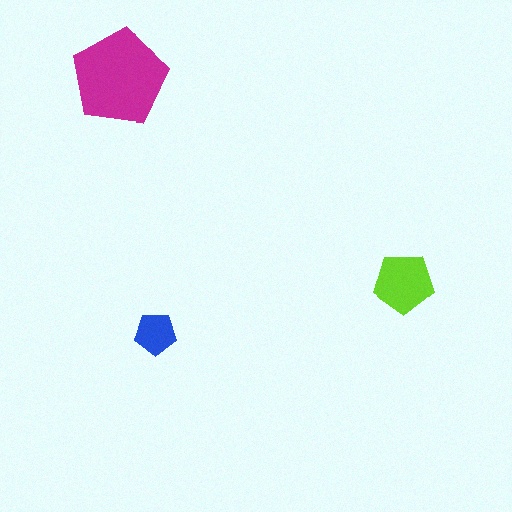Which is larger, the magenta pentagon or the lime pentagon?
The magenta one.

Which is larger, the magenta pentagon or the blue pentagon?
The magenta one.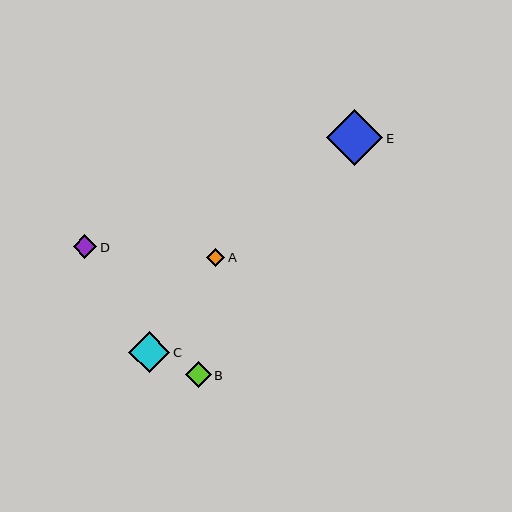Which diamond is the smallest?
Diamond A is the smallest with a size of approximately 19 pixels.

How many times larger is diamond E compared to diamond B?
Diamond E is approximately 2.2 times the size of diamond B.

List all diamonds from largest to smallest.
From largest to smallest: E, C, B, D, A.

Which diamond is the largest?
Diamond E is the largest with a size of approximately 56 pixels.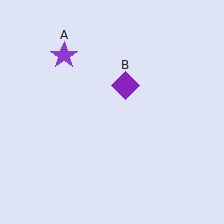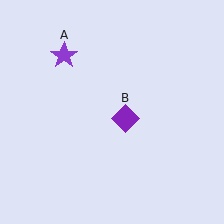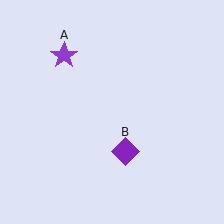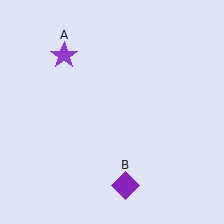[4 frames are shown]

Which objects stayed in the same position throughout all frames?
Purple star (object A) remained stationary.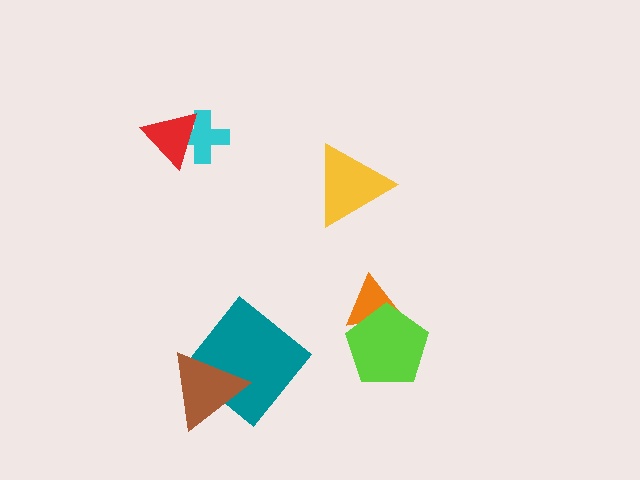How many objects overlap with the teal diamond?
1 object overlaps with the teal diamond.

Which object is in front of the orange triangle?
The lime pentagon is in front of the orange triangle.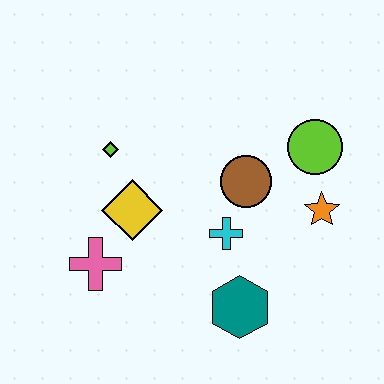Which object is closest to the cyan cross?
The brown circle is closest to the cyan cross.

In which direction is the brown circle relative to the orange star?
The brown circle is to the left of the orange star.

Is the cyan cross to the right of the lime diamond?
Yes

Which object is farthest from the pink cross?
The lime circle is farthest from the pink cross.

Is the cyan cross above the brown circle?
No